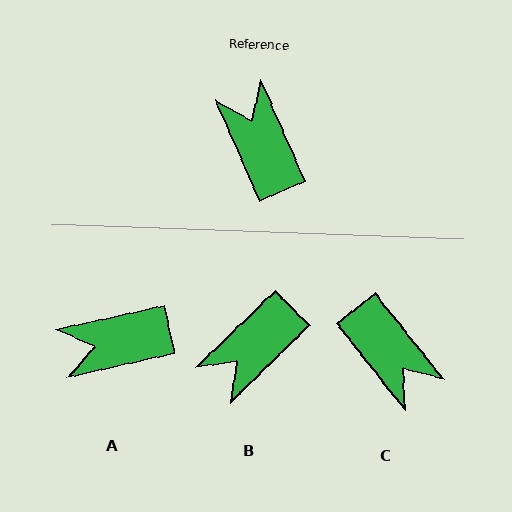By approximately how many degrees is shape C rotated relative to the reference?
Approximately 165 degrees clockwise.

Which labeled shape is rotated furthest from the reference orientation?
C, about 165 degrees away.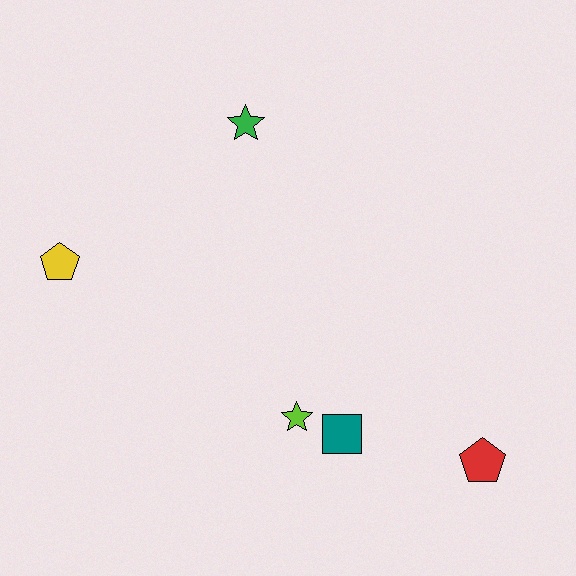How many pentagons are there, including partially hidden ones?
There are 2 pentagons.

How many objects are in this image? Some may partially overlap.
There are 5 objects.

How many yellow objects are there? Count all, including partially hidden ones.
There is 1 yellow object.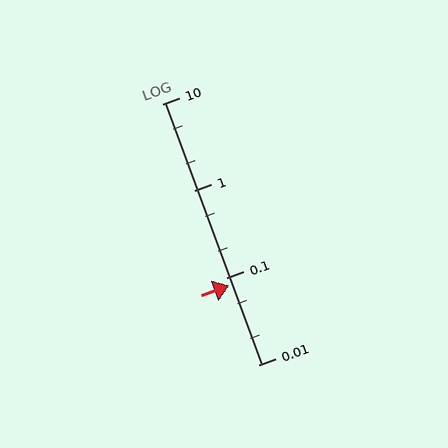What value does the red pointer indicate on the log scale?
The pointer indicates approximately 0.081.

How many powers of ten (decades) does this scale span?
The scale spans 3 decades, from 0.01 to 10.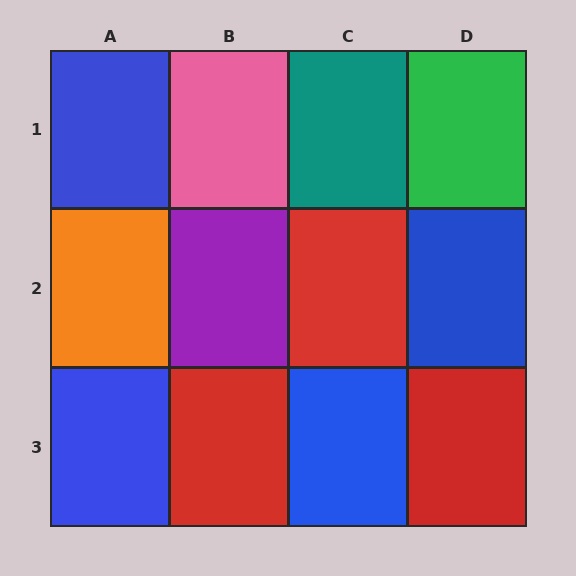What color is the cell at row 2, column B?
Purple.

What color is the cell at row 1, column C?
Teal.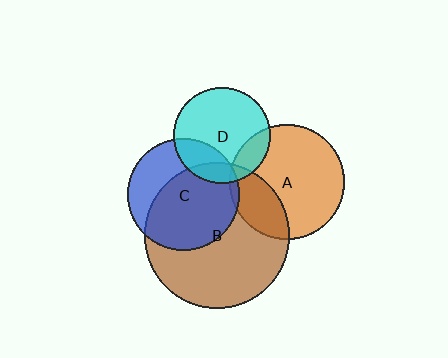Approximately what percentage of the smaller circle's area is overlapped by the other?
Approximately 15%.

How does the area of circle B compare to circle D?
Approximately 2.2 times.